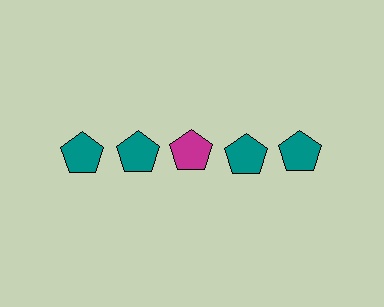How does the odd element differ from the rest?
It has a different color: magenta instead of teal.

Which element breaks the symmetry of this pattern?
The magenta pentagon in the top row, center column breaks the symmetry. All other shapes are teal pentagons.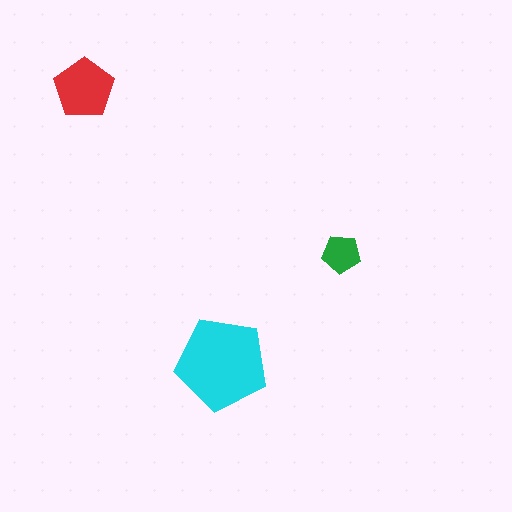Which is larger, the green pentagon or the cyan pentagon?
The cyan one.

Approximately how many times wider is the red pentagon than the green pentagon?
About 1.5 times wider.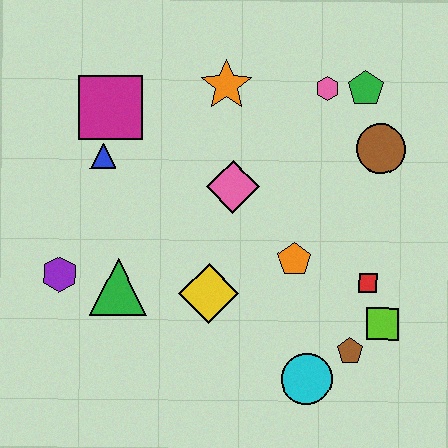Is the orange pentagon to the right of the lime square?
No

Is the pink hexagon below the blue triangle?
No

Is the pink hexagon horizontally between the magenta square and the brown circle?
Yes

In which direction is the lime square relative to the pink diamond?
The lime square is to the right of the pink diamond.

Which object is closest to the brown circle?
The green pentagon is closest to the brown circle.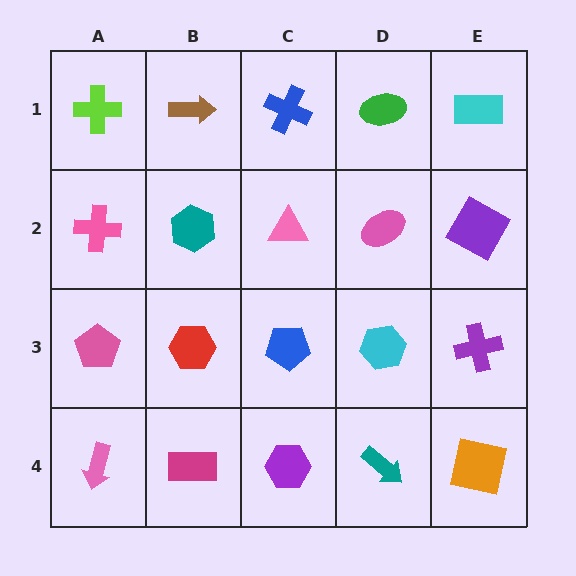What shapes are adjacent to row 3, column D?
A pink ellipse (row 2, column D), a teal arrow (row 4, column D), a blue pentagon (row 3, column C), a purple cross (row 3, column E).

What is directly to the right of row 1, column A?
A brown arrow.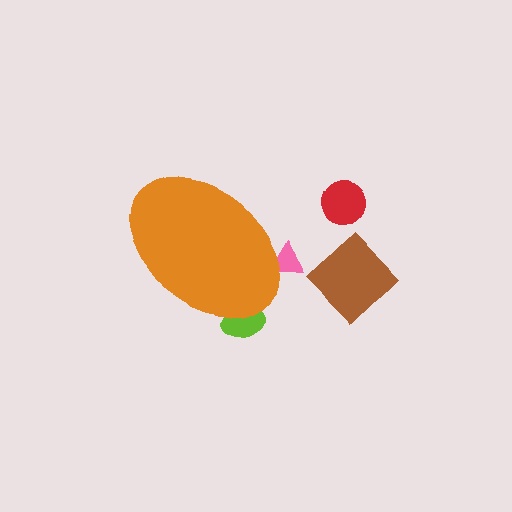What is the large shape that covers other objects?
An orange ellipse.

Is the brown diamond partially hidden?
No, the brown diamond is fully visible.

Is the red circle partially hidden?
No, the red circle is fully visible.